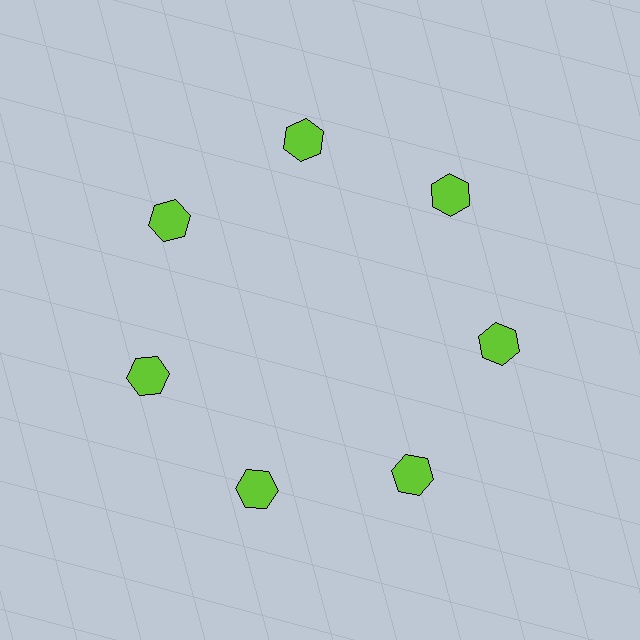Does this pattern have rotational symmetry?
Yes, this pattern has 7-fold rotational symmetry. It looks the same after rotating 51 degrees around the center.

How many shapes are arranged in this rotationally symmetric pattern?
There are 7 shapes, arranged in 7 groups of 1.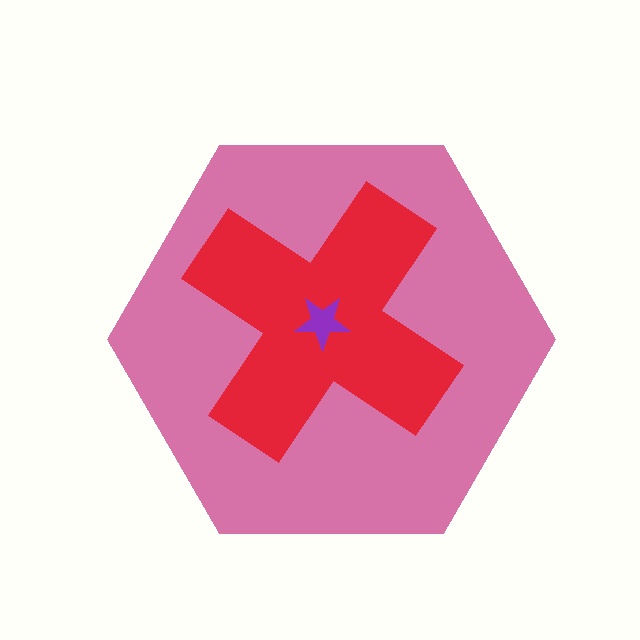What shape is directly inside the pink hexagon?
The red cross.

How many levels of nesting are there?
3.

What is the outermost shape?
The pink hexagon.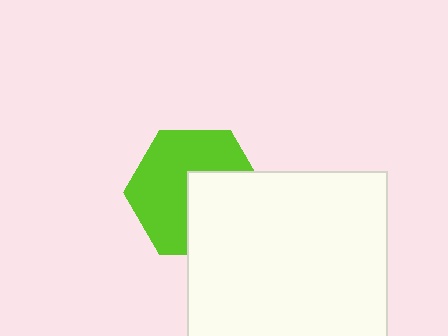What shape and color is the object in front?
The object in front is a white square.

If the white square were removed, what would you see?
You would see the complete lime hexagon.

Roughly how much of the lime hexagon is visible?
About half of it is visible (roughly 60%).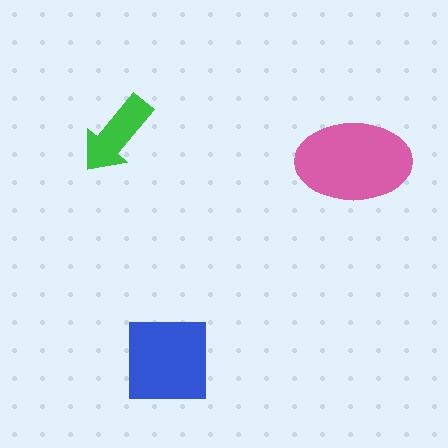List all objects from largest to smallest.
The pink ellipse, the blue square, the green arrow.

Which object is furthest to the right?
The pink ellipse is rightmost.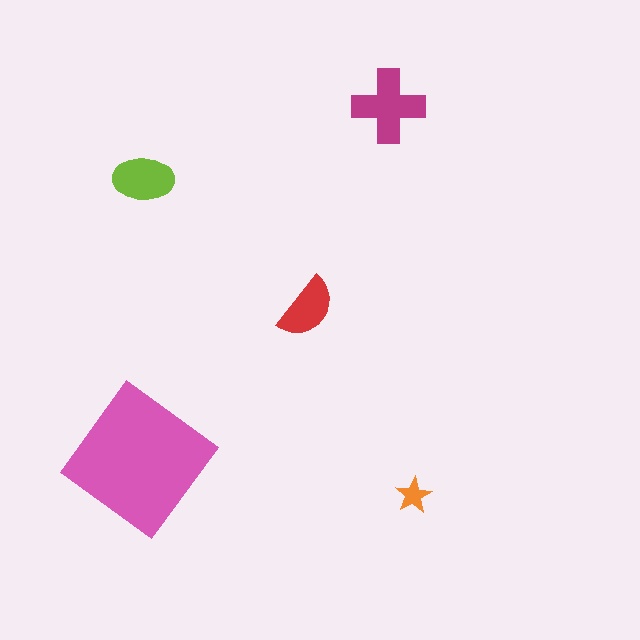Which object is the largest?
The pink diamond.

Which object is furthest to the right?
The orange star is rightmost.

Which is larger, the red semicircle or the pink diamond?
The pink diamond.